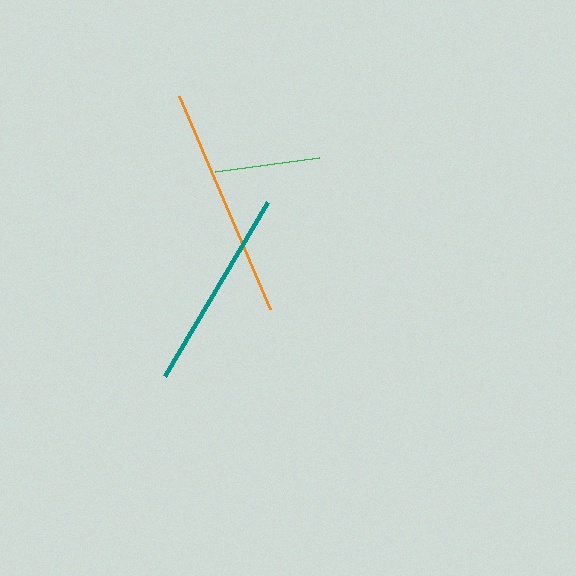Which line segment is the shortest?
The green line is the shortest at approximately 106 pixels.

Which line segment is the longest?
The orange line is the longest at approximately 232 pixels.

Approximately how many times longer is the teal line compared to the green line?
The teal line is approximately 1.9 times the length of the green line.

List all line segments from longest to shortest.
From longest to shortest: orange, teal, green.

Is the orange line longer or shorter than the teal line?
The orange line is longer than the teal line.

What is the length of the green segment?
The green segment is approximately 106 pixels long.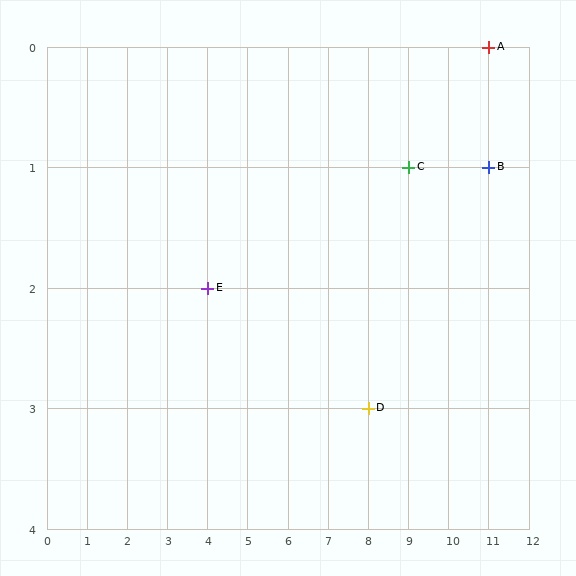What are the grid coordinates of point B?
Point B is at grid coordinates (11, 1).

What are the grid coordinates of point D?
Point D is at grid coordinates (8, 3).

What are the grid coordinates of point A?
Point A is at grid coordinates (11, 0).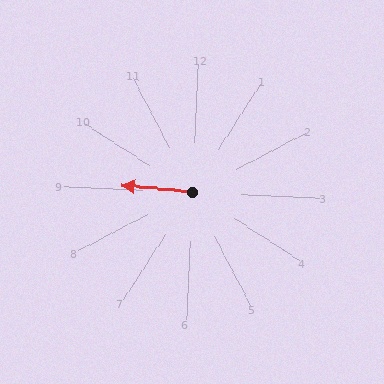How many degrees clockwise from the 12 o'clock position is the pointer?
Approximately 273 degrees.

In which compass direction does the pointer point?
West.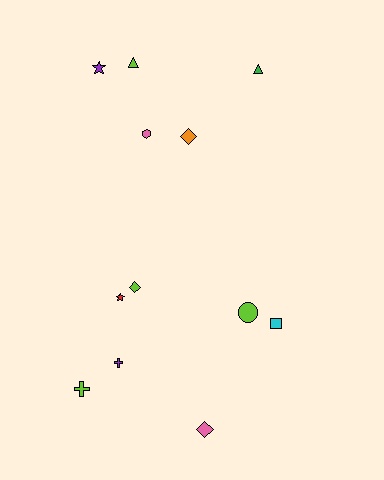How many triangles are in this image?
There are 2 triangles.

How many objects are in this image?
There are 12 objects.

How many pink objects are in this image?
There are 2 pink objects.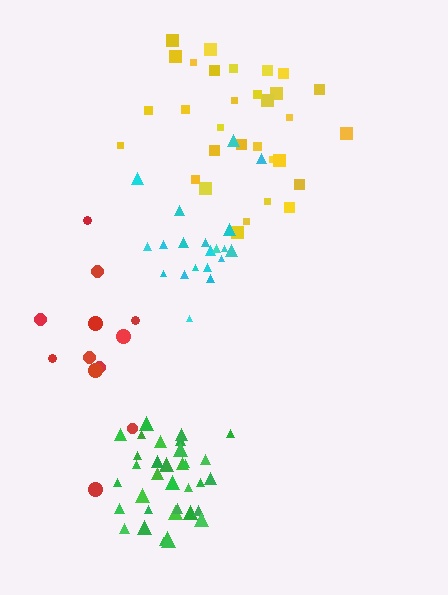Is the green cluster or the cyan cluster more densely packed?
Green.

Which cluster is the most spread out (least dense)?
Red.